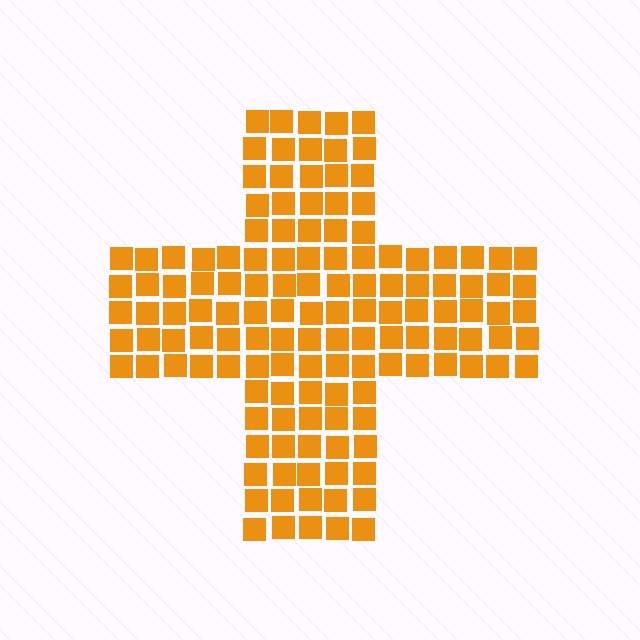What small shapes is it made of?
It is made of small squares.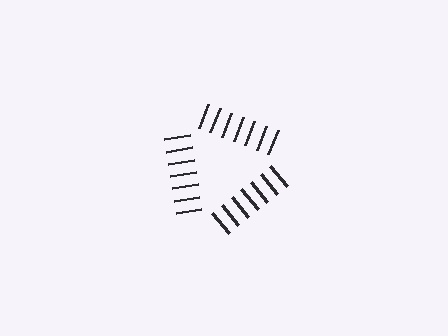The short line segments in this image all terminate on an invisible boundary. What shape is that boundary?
An illusory triangle — the line segments terminate on its edges but no continuous stroke is drawn.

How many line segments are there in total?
21 — 7 along each of the 3 edges.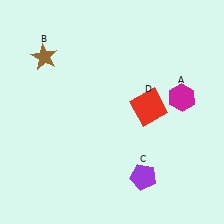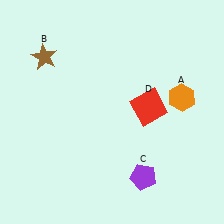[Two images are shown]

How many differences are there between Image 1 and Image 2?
There is 1 difference between the two images.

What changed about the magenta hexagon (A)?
In Image 1, A is magenta. In Image 2, it changed to orange.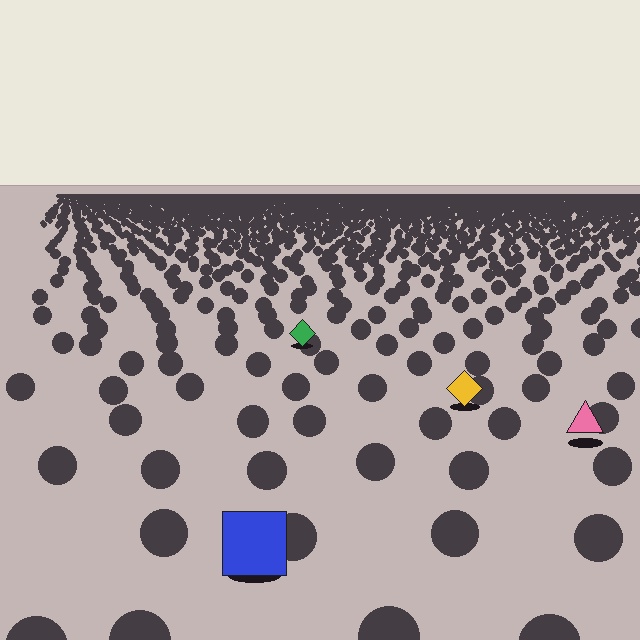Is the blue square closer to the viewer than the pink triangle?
Yes. The blue square is closer — you can tell from the texture gradient: the ground texture is coarser near it.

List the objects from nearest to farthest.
From nearest to farthest: the blue square, the pink triangle, the yellow diamond, the green diamond.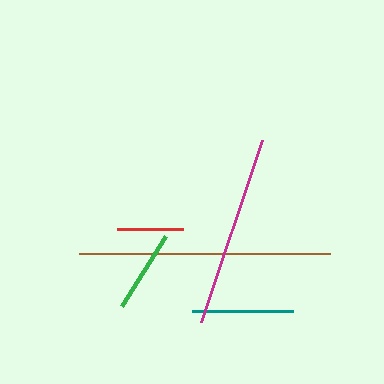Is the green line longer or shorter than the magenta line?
The magenta line is longer than the green line.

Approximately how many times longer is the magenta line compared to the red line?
The magenta line is approximately 2.9 times the length of the red line.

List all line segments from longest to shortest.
From longest to shortest: brown, magenta, teal, green, red.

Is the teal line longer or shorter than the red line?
The teal line is longer than the red line.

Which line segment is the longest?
The brown line is the longest at approximately 251 pixels.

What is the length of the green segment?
The green segment is approximately 83 pixels long.